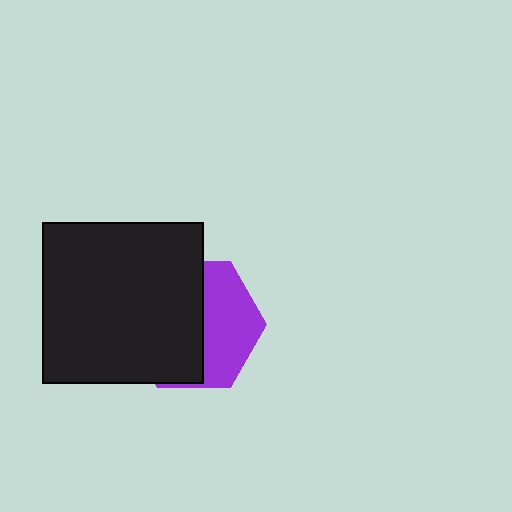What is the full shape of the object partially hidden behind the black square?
The partially hidden object is a purple hexagon.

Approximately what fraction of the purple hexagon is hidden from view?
Roughly 57% of the purple hexagon is hidden behind the black square.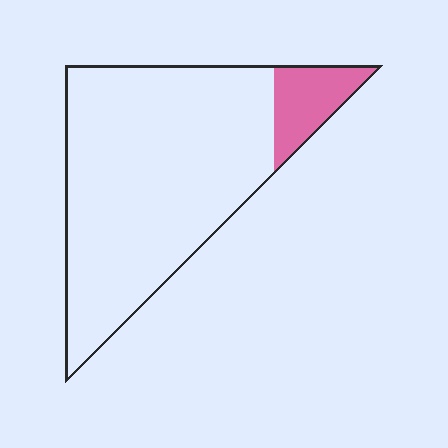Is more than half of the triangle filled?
No.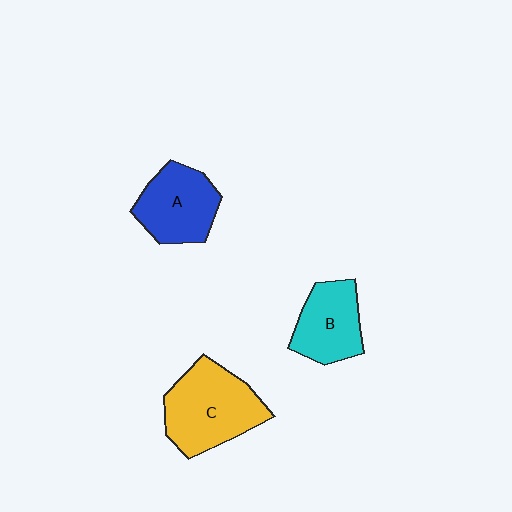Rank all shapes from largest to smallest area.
From largest to smallest: C (yellow), A (blue), B (cyan).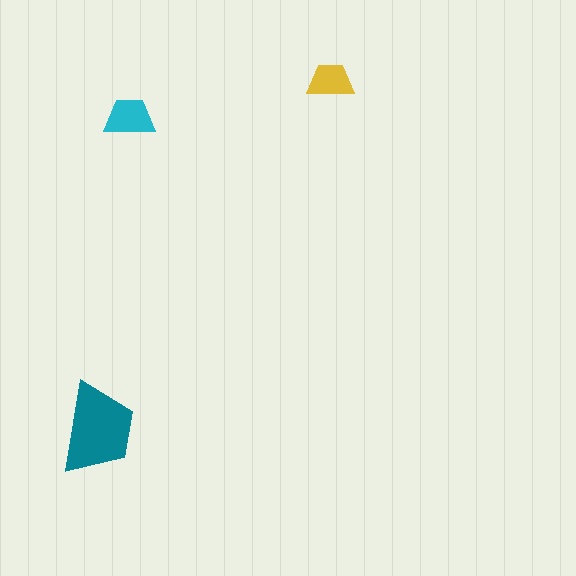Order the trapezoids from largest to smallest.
the teal one, the cyan one, the yellow one.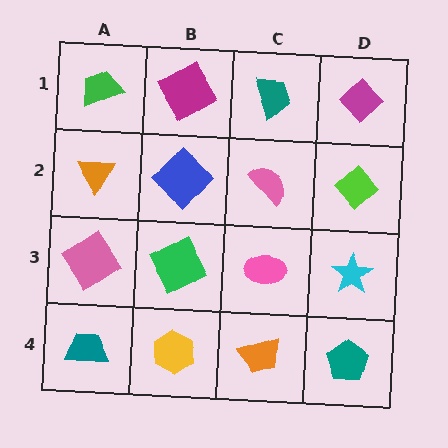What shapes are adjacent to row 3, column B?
A blue diamond (row 2, column B), a yellow hexagon (row 4, column B), a pink diamond (row 3, column A), a pink ellipse (row 3, column C).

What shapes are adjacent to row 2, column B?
A magenta square (row 1, column B), a green square (row 3, column B), an orange triangle (row 2, column A), a pink semicircle (row 2, column C).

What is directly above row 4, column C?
A pink ellipse.